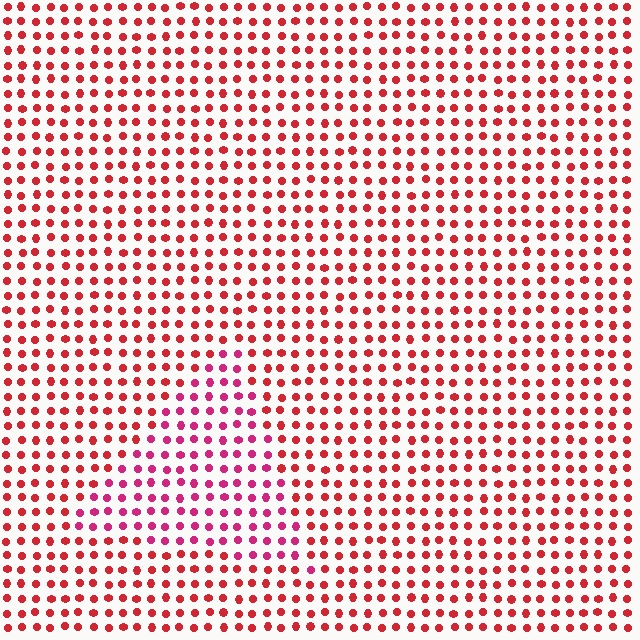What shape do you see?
I see a triangle.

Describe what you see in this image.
The image is filled with small red elements in a uniform arrangement. A triangle-shaped region is visible where the elements are tinted to a slightly different hue, forming a subtle color boundary.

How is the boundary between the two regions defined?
The boundary is defined purely by a slight shift in hue (about 27 degrees). Spacing, size, and orientation are identical on both sides.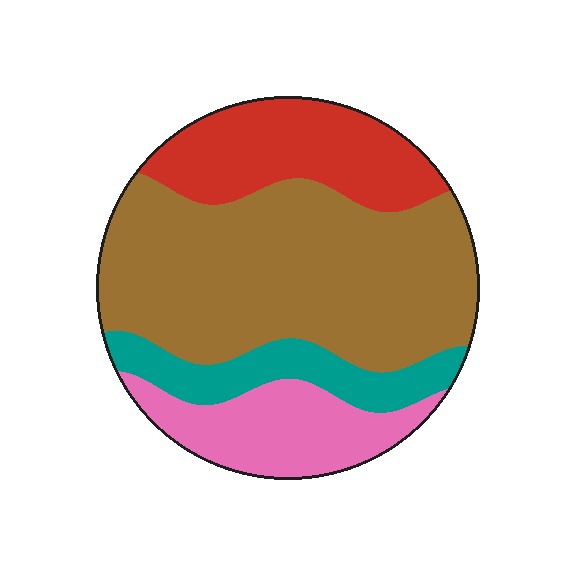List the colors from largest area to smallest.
From largest to smallest: brown, red, pink, teal.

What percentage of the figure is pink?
Pink covers 17% of the figure.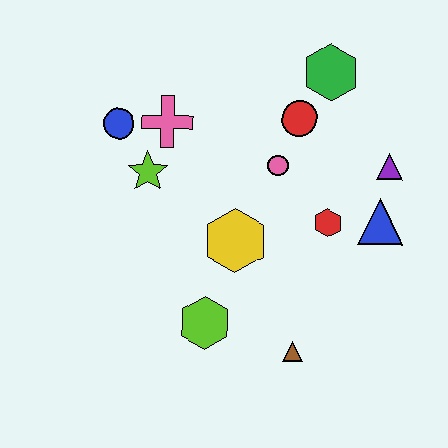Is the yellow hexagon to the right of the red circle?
No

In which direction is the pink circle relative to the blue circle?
The pink circle is to the right of the blue circle.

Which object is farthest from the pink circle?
The brown triangle is farthest from the pink circle.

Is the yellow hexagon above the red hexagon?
No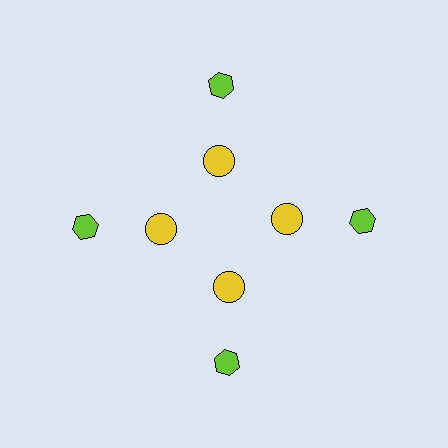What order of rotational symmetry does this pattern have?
This pattern has 4-fold rotational symmetry.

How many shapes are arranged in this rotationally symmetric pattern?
There are 8 shapes, arranged in 4 groups of 2.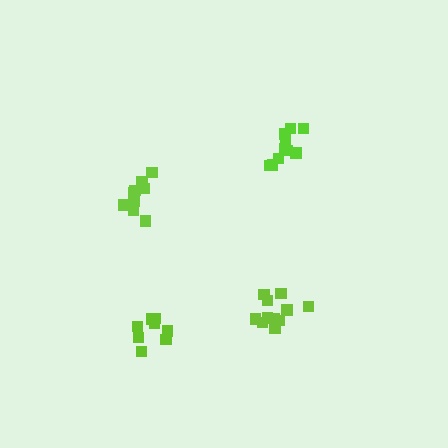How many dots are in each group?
Group 1: 9 dots, Group 2: 11 dots, Group 3: 9 dots, Group 4: 10 dots (39 total).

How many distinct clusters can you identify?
There are 4 distinct clusters.